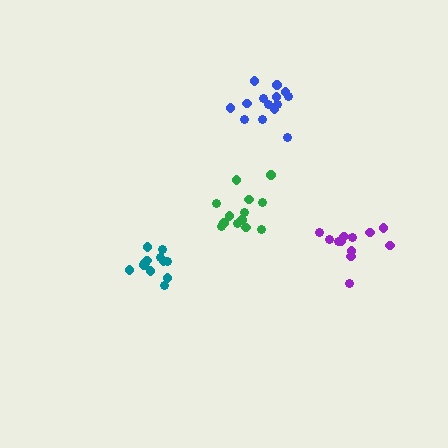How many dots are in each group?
Group 1: 13 dots, Group 2: 12 dots, Group 3: 13 dots, Group 4: 14 dots (52 total).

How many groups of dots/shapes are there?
There are 4 groups.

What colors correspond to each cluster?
The clusters are colored: teal, purple, green, blue.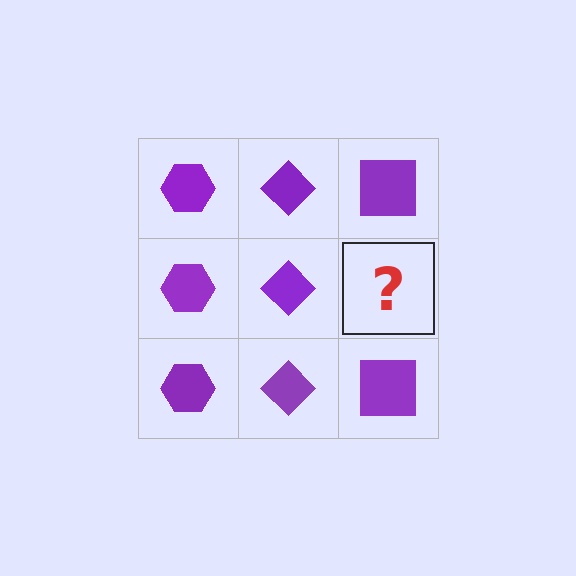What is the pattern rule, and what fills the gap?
The rule is that each column has a consistent shape. The gap should be filled with a purple square.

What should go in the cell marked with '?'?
The missing cell should contain a purple square.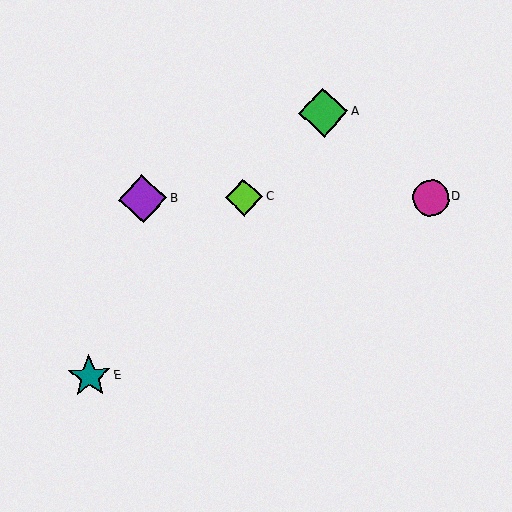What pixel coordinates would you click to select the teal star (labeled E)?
Click at (90, 376) to select the teal star E.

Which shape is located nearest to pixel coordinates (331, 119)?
The green diamond (labeled A) at (324, 113) is nearest to that location.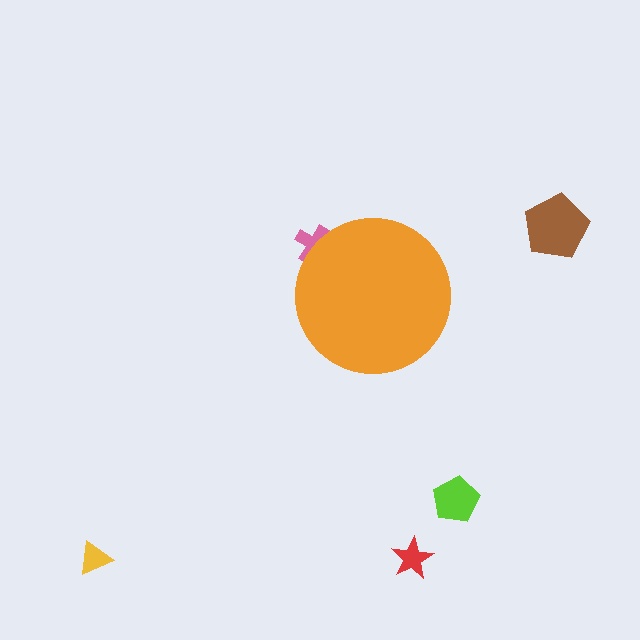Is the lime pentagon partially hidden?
No, the lime pentagon is fully visible.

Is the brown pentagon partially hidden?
No, the brown pentagon is fully visible.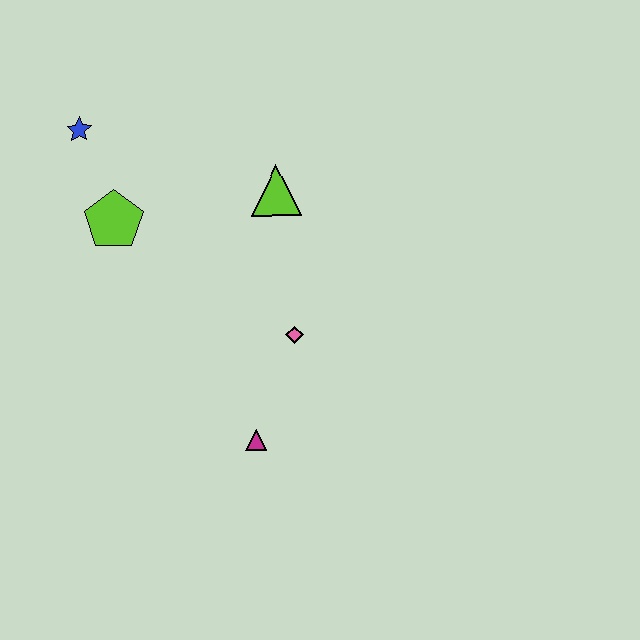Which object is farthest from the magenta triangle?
The blue star is farthest from the magenta triangle.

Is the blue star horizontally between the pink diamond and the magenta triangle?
No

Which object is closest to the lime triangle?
The pink diamond is closest to the lime triangle.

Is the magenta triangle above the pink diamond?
No